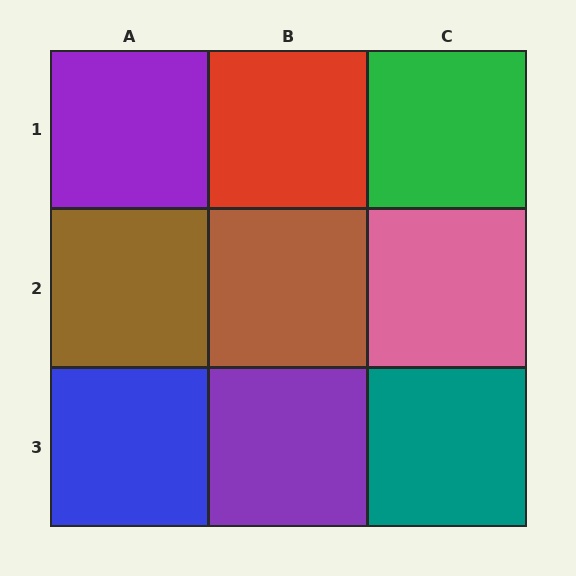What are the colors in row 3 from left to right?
Blue, purple, teal.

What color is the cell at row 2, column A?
Brown.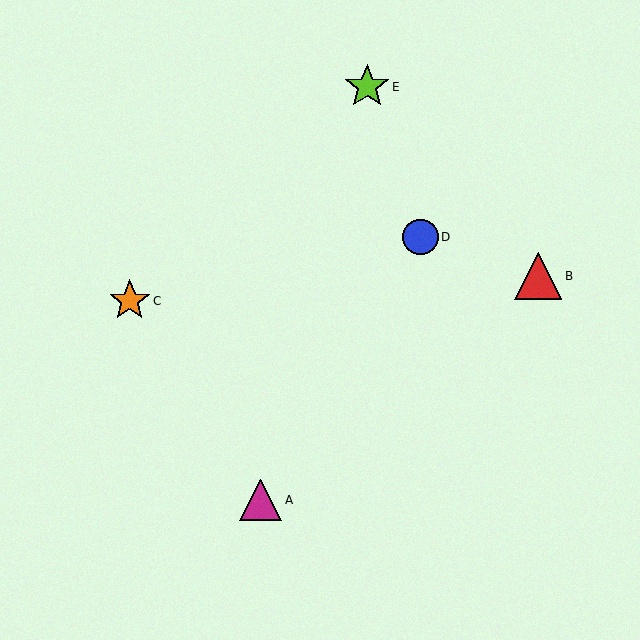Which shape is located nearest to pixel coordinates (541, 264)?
The red triangle (labeled B) at (538, 276) is nearest to that location.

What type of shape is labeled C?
Shape C is an orange star.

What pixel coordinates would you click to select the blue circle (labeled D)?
Click at (420, 237) to select the blue circle D.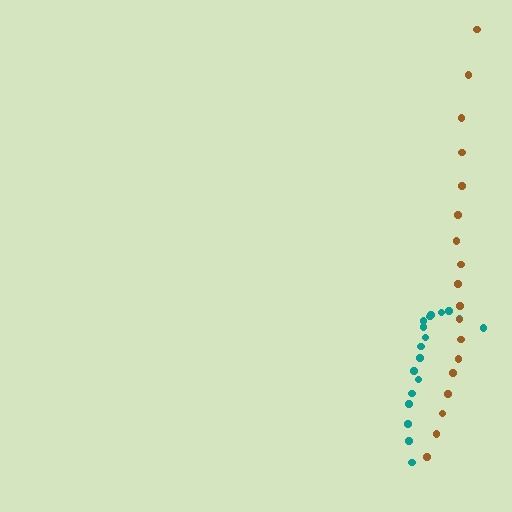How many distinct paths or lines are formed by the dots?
There are 2 distinct paths.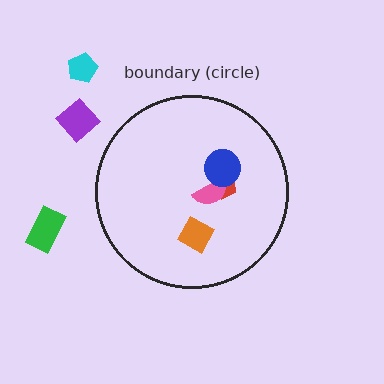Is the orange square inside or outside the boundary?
Inside.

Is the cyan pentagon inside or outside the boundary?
Outside.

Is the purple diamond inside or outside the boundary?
Outside.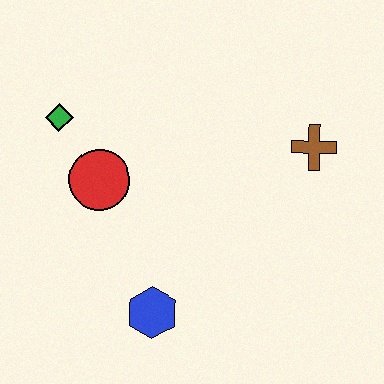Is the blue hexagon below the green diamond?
Yes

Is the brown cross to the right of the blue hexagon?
Yes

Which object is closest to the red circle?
The green diamond is closest to the red circle.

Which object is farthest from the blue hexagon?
The brown cross is farthest from the blue hexagon.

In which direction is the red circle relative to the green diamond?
The red circle is below the green diamond.